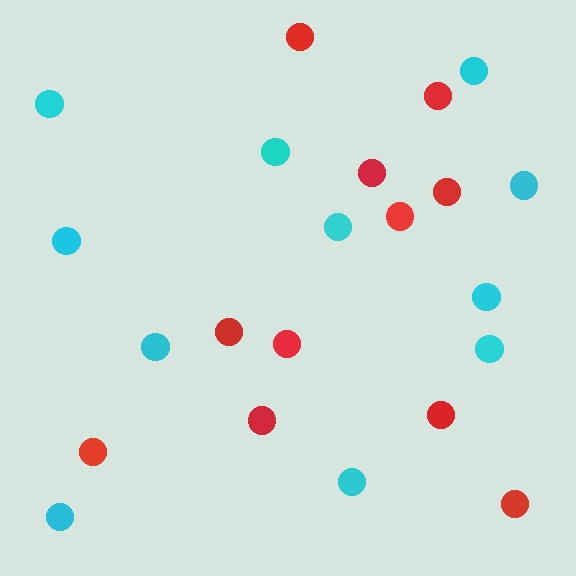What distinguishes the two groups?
There are 2 groups: one group of cyan circles (11) and one group of red circles (11).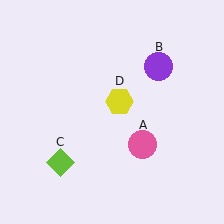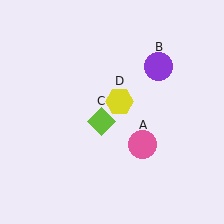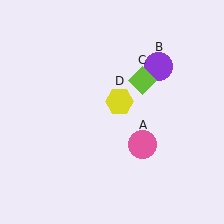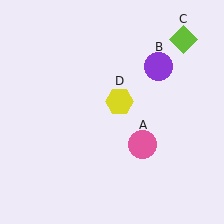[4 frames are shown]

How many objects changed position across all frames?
1 object changed position: lime diamond (object C).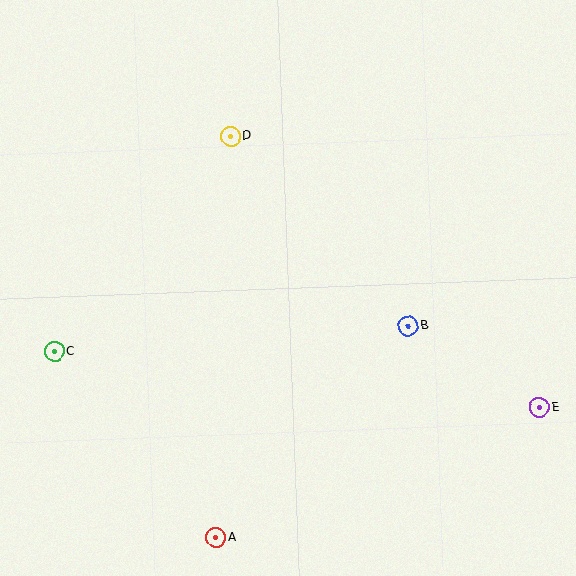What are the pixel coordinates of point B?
Point B is at (408, 326).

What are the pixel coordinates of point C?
Point C is at (54, 352).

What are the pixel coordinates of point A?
Point A is at (216, 538).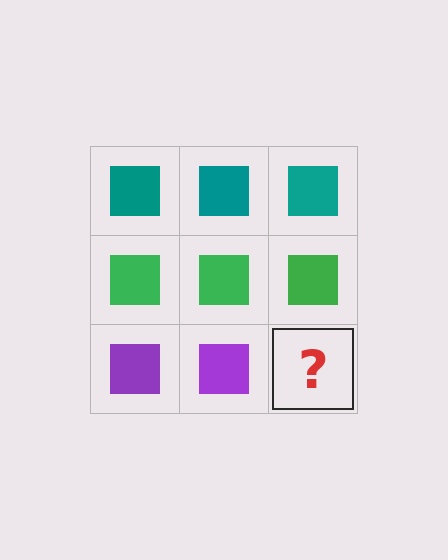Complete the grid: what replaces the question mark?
The question mark should be replaced with a purple square.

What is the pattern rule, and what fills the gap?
The rule is that each row has a consistent color. The gap should be filled with a purple square.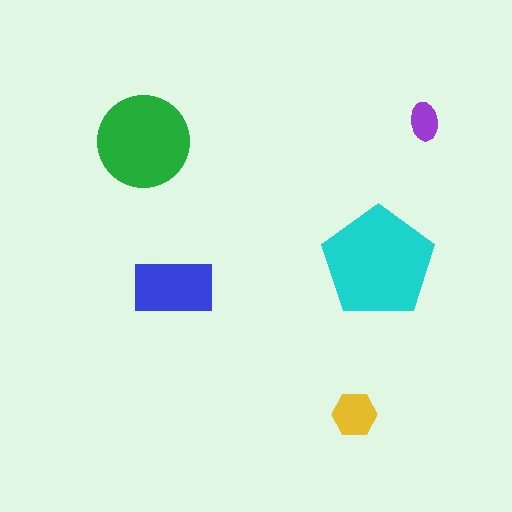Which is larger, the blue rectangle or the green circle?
The green circle.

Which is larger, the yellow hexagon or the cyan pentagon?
The cyan pentagon.